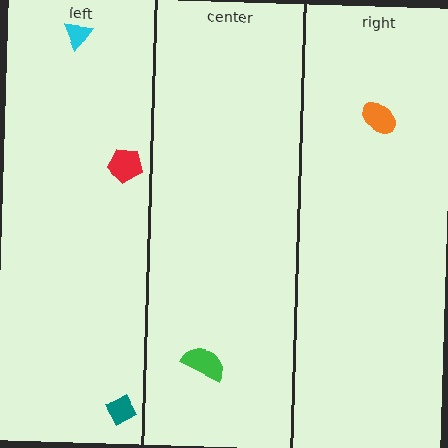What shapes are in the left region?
The cyan triangle, the teal diamond, the red pentagon.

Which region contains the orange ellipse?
The right region.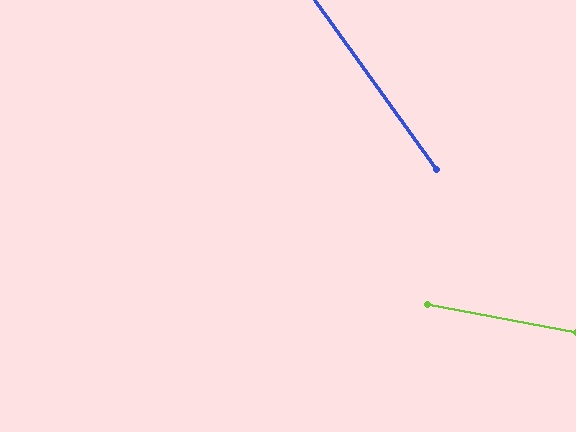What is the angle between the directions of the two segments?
Approximately 43 degrees.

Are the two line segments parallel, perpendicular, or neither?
Neither parallel nor perpendicular — they differ by about 43°.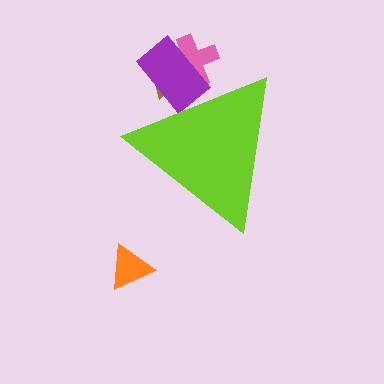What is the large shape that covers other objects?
A lime triangle.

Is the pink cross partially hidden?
Yes, the pink cross is partially hidden behind the lime triangle.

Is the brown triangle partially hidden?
Yes, the brown triangle is partially hidden behind the lime triangle.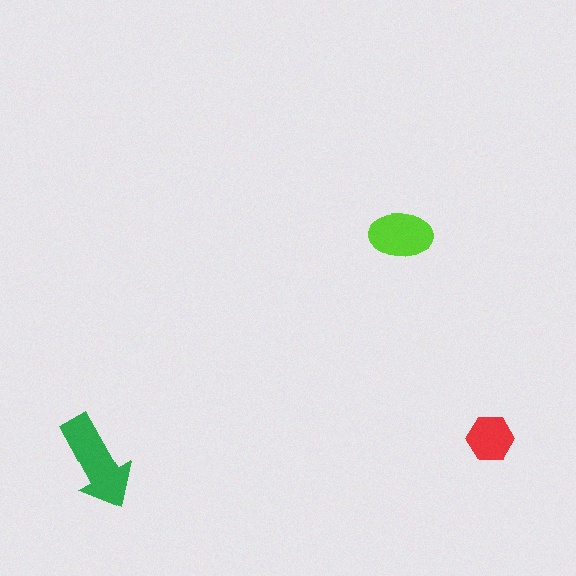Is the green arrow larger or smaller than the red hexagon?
Larger.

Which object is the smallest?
The red hexagon.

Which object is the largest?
The green arrow.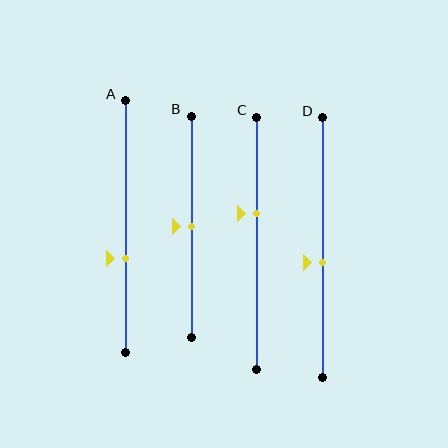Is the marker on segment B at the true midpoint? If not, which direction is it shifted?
Yes, the marker on segment B is at the true midpoint.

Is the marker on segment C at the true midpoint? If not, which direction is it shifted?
No, the marker on segment C is shifted upward by about 12% of the segment length.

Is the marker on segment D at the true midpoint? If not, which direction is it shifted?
No, the marker on segment D is shifted downward by about 6% of the segment length.